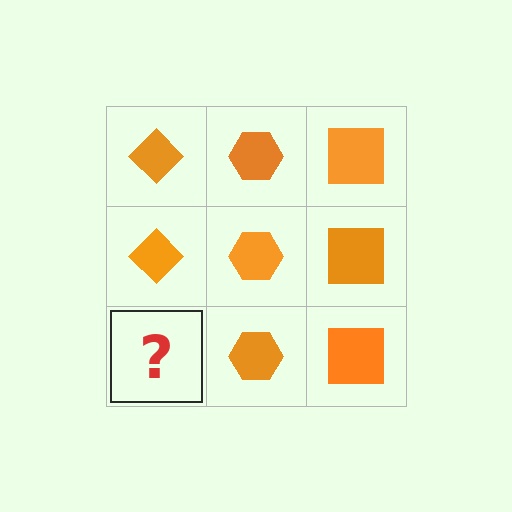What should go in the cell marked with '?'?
The missing cell should contain an orange diamond.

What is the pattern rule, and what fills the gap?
The rule is that each column has a consistent shape. The gap should be filled with an orange diamond.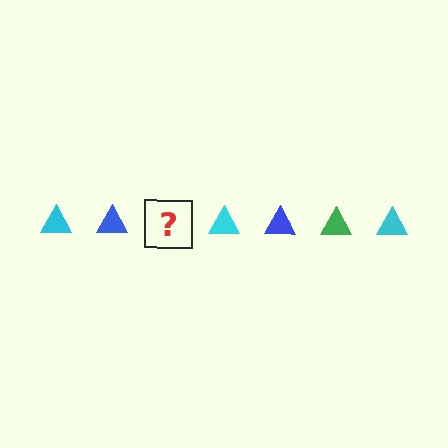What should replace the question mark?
The question mark should be replaced with a green triangle.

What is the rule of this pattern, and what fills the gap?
The rule is that the pattern cycles through cyan, blue, green triangles. The gap should be filled with a green triangle.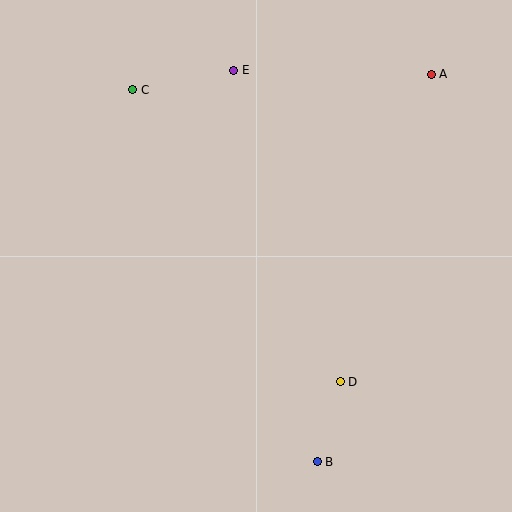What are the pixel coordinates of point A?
Point A is at (431, 74).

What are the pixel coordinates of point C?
Point C is at (133, 90).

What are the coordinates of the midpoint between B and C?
The midpoint between B and C is at (225, 276).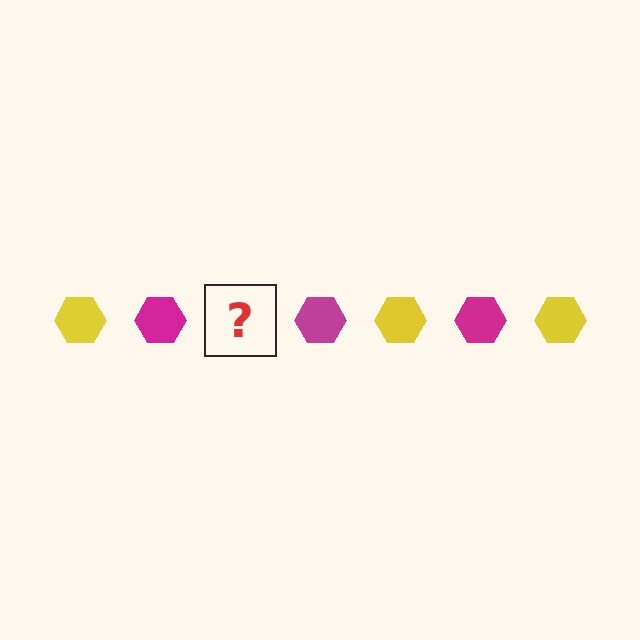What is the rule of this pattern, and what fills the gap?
The rule is that the pattern cycles through yellow, magenta hexagons. The gap should be filled with a yellow hexagon.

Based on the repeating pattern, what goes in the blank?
The blank should be a yellow hexagon.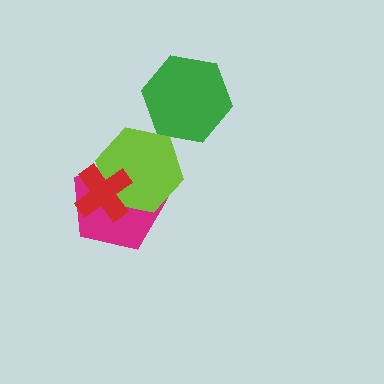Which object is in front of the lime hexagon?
The red cross is in front of the lime hexagon.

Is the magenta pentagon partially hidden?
Yes, it is partially covered by another shape.